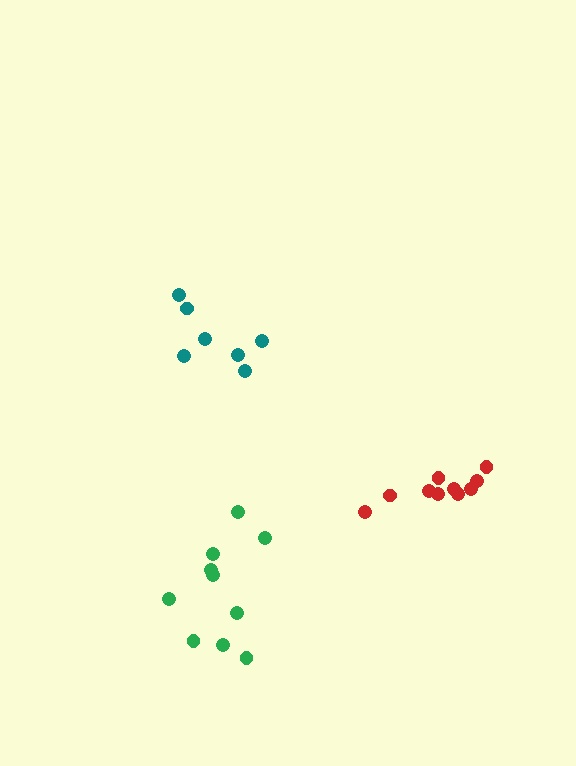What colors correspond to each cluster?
The clusters are colored: teal, red, green.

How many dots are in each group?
Group 1: 7 dots, Group 2: 10 dots, Group 3: 10 dots (27 total).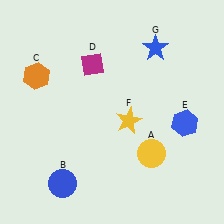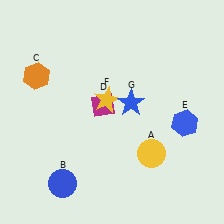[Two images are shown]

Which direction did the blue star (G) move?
The blue star (G) moved down.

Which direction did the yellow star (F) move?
The yellow star (F) moved left.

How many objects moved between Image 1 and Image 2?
3 objects moved between the two images.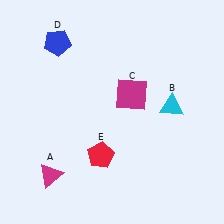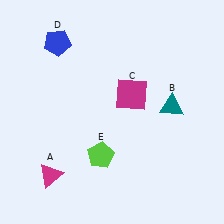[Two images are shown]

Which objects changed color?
B changed from cyan to teal. E changed from red to lime.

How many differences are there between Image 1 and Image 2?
There are 2 differences between the two images.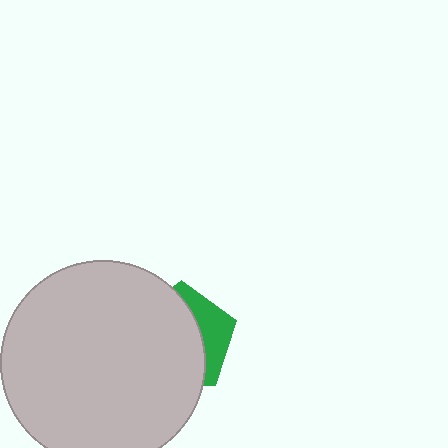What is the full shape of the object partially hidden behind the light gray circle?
The partially hidden object is a green pentagon.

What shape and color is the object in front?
The object in front is a light gray circle.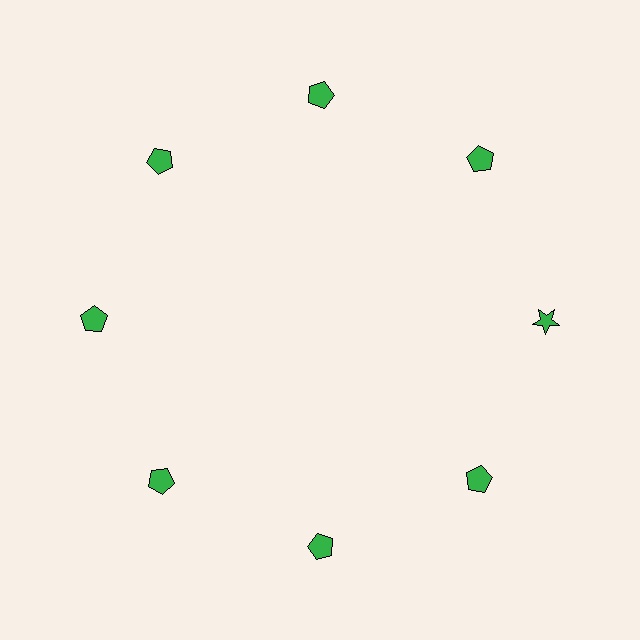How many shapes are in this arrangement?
There are 8 shapes arranged in a ring pattern.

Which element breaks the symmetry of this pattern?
The green star at roughly the 3 o'clock position breaks the symmetry. All other shapes are green pentagons.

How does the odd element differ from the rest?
It has a different shape: star instead of pentagon.